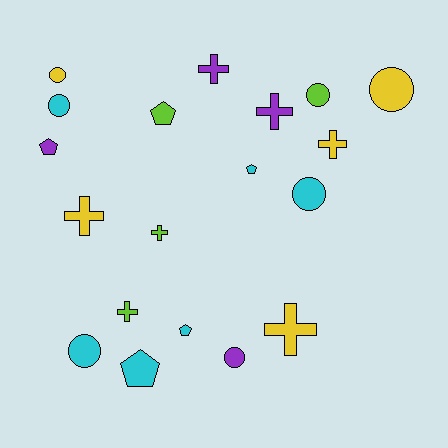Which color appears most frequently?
Cyan, with 6 objects.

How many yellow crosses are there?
There are 3 yellow crosses.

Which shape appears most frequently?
Cross, with 7 objects.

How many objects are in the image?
There are 19 objects.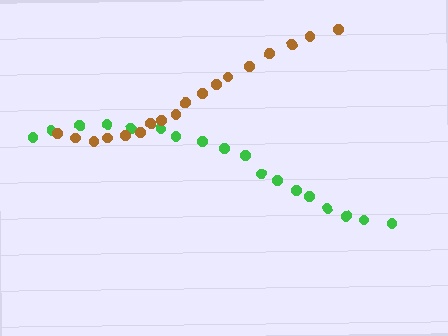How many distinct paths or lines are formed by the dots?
There are 2 distinct paths.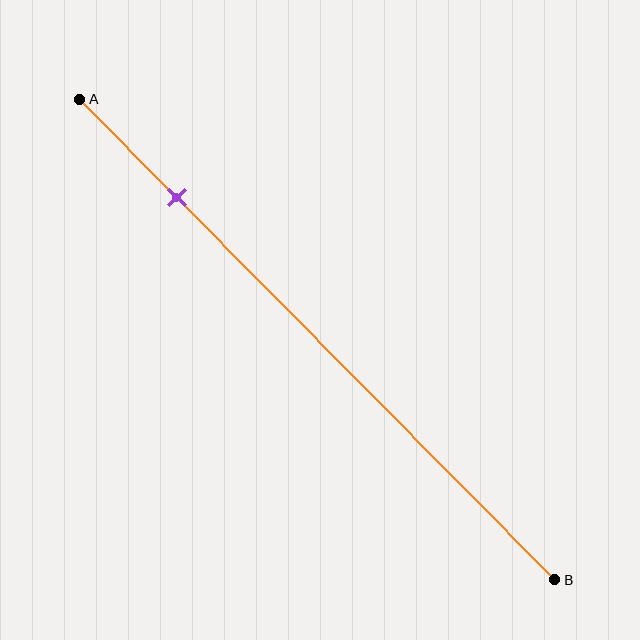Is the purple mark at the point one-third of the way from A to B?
No, the mark is at about 20% from A, not at the 33% one-third point.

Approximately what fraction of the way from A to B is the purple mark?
The purple mark is approximately 20% of the way from A to B.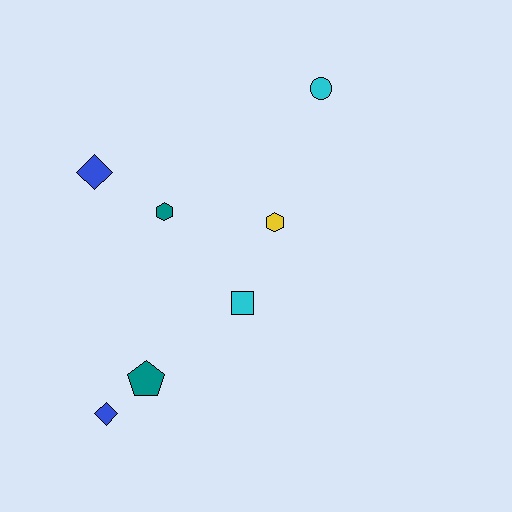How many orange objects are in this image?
There are no orange objects.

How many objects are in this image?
There are 7 objects.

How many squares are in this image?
There is 1 square.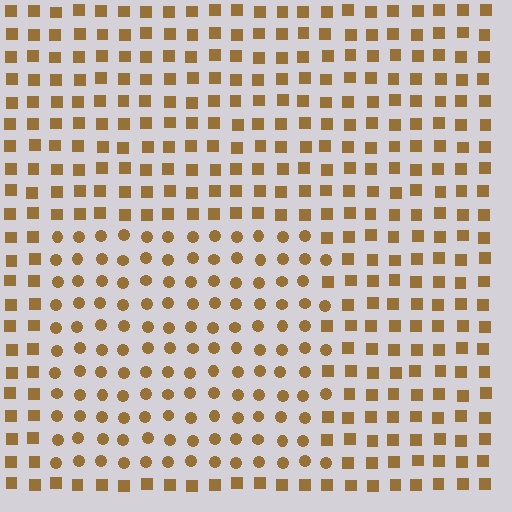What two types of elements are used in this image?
The image uses circles inside the rectangle region and squares outside it.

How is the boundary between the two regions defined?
The boundary is defined by a change in element shape: circles inside vs. squares outside. All elements share the same color and spacing.